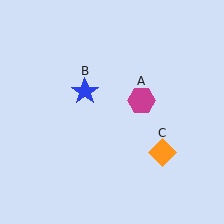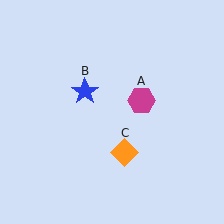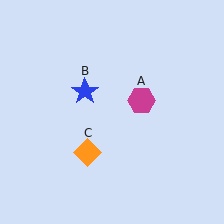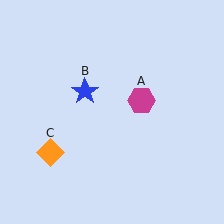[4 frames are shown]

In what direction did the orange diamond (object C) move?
The orange diamond (object C) moved left.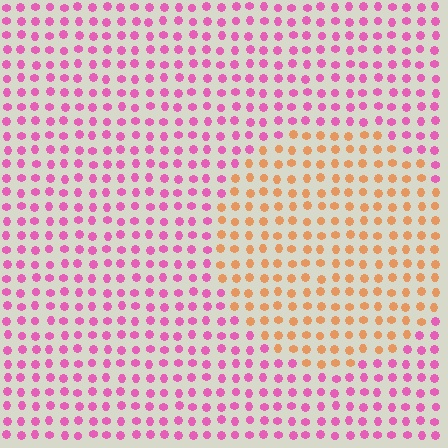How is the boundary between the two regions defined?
The boundary is defined purely by a slight shift in hue (about 65 degrees). Spacing, size, and orientation are identical on both sides.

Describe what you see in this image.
The image is filled with small pink elements in a uniform arrangement. A circle-shaped region is visible where the elements are tinted to a slightly different hue, forming a subtle color boundary.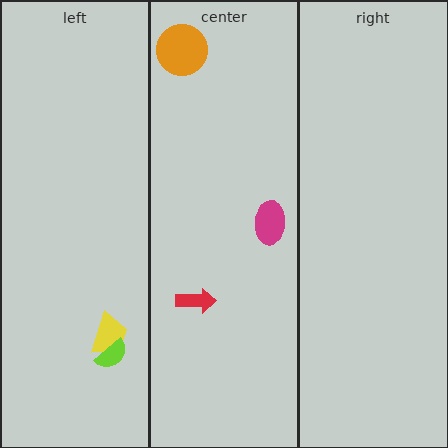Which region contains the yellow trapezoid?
The left region.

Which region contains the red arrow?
The center region.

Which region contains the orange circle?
The center region.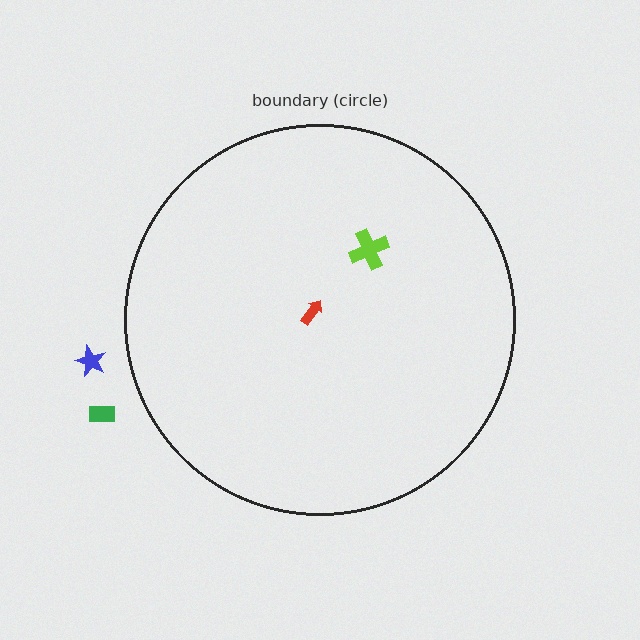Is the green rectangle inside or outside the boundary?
Outside.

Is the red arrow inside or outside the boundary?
Inside.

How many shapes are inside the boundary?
2 inside, 2 outside.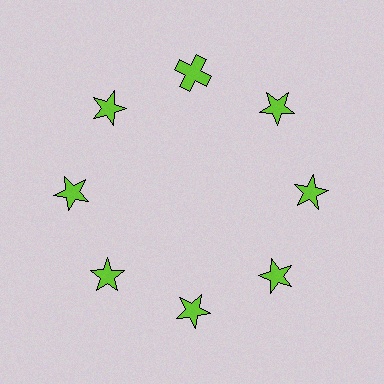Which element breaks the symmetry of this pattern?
The lime cross at roughly the 12 o'clock position breaks the symmetry. All other shapes are lime stars.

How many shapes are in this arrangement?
There are 8 shapes arranged in a ring pattern.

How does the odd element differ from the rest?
It has a different shape: cross instead of star.